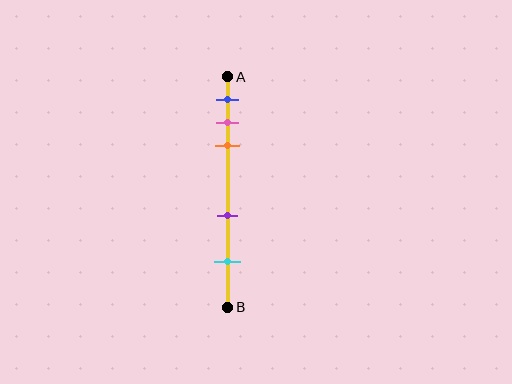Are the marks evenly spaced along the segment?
No, the marks are not evenly spaced.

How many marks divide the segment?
There are 5 marks dividing the segment.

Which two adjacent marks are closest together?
The pink and orange marks are the closest adjacent pair.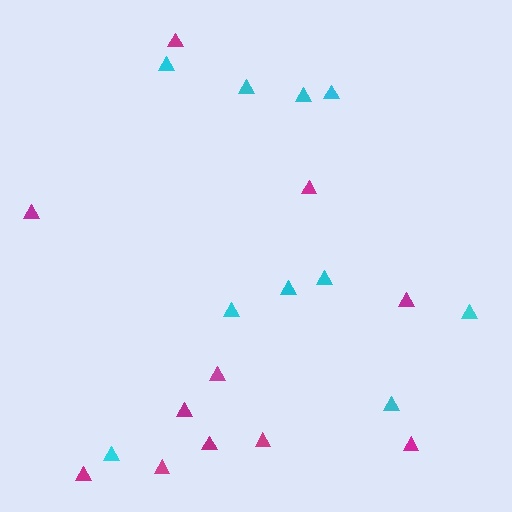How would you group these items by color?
There are 2 groups: one group of cyan triangles (10) and one group of magenta triangles (11).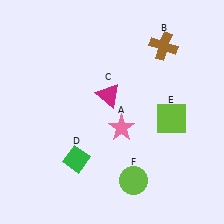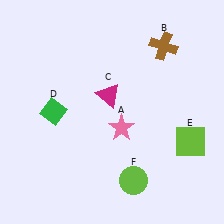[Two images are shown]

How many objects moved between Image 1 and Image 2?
2 objects moved between the two images.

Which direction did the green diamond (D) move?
The green diamond (D) moved up.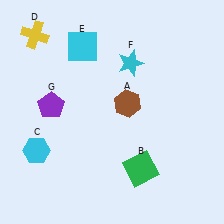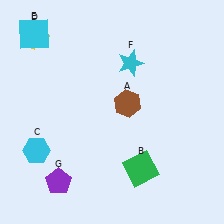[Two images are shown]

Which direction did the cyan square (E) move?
The cyan square (E) moved left.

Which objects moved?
The objects that moved are: the cyan square (E), the purple pentagon (G).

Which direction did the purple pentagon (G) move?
The purple pentagon (G) moved down.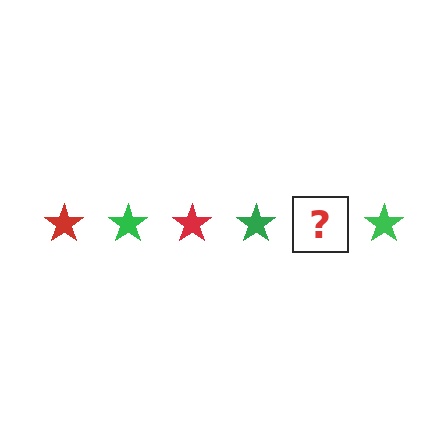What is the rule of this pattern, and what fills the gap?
The rule is that the pattern cycles through red, green stars. The gap should be filled with a red star.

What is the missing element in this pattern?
The missing element is a red star.